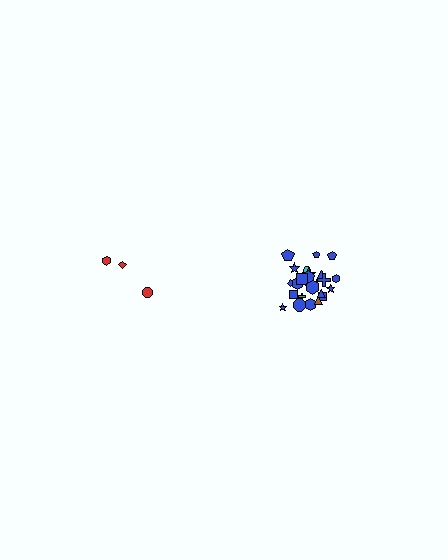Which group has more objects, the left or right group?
The right group.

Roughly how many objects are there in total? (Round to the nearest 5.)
Roughly 30 objects in total.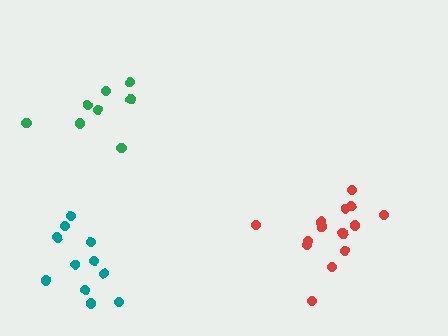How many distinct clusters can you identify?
There are 3 distinct clusters.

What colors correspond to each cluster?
The clusters are colored: teal, green, red.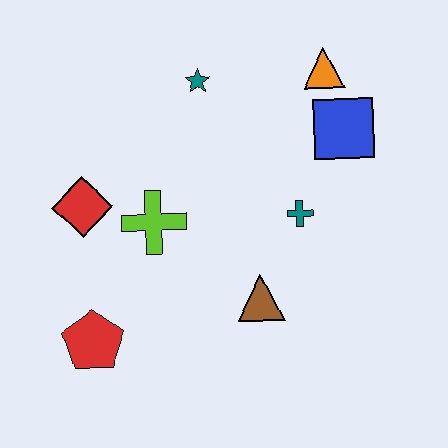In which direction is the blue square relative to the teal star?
The blue square is to the right of the teal star.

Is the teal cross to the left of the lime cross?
No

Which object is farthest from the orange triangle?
The red pentagon is farthest from the orange triangle.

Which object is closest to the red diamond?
The lime cross is closest to the red diamond.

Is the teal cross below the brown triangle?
No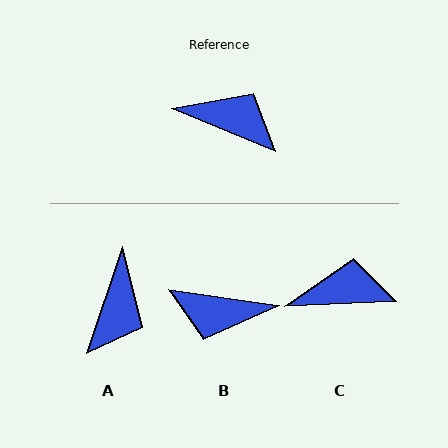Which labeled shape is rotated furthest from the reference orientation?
B, about 166 degrees away.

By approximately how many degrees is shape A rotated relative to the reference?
Approximately 86 degrees clockwise.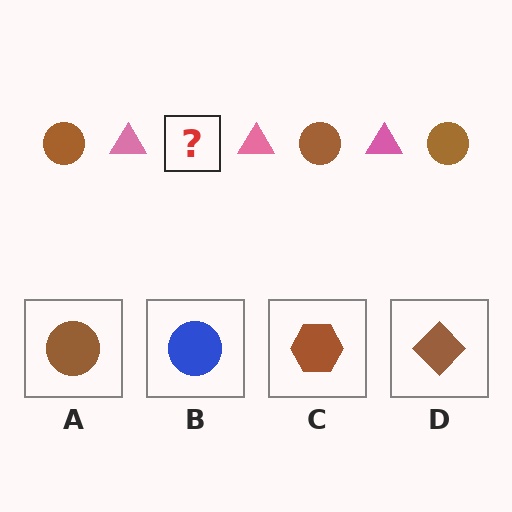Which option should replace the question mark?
Option A.